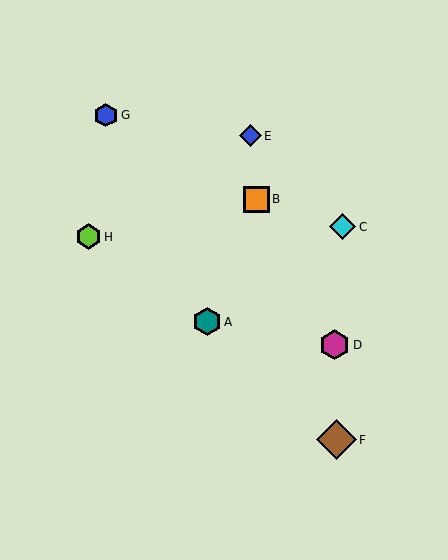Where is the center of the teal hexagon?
The center of the teal hexagon is at (207, 322).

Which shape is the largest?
The brown diamond (labeled F) is the largest.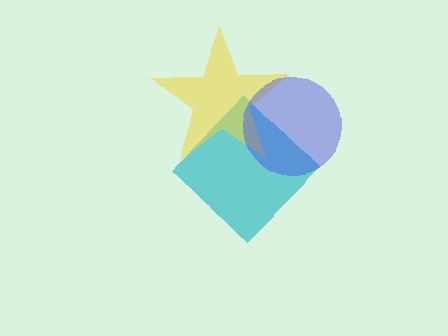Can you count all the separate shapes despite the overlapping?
Yes, there are 3 separate shapes.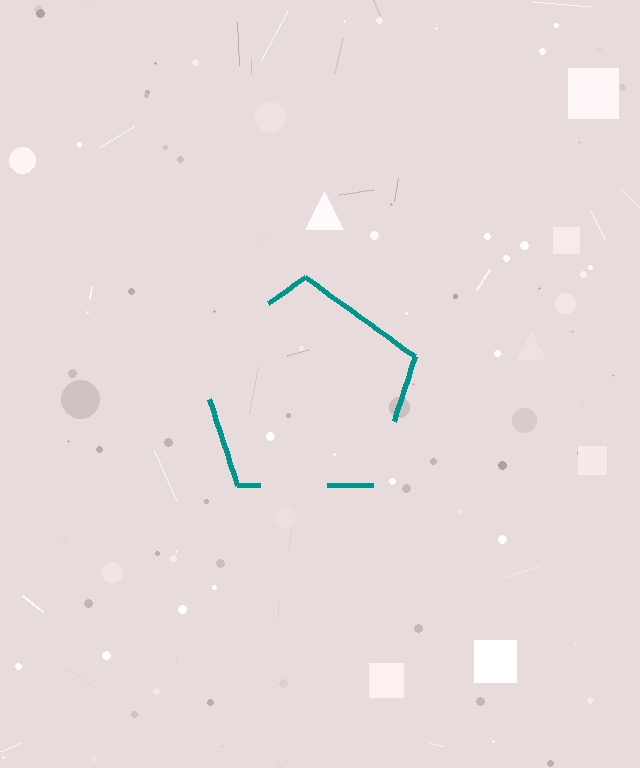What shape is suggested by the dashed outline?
The dashed outline suggests a pentagon.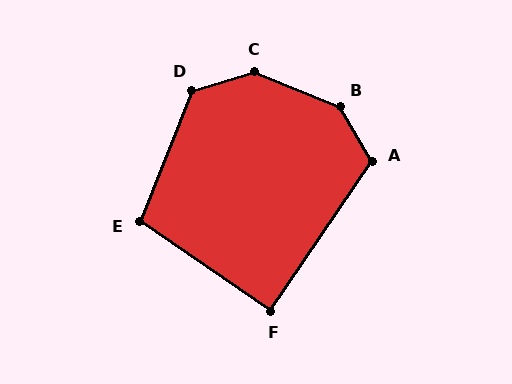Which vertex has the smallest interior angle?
F, at approximately 90 degrees.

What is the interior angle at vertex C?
Approximately 141 degrees (obtuse).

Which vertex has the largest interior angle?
B, at approximately 142 degrees.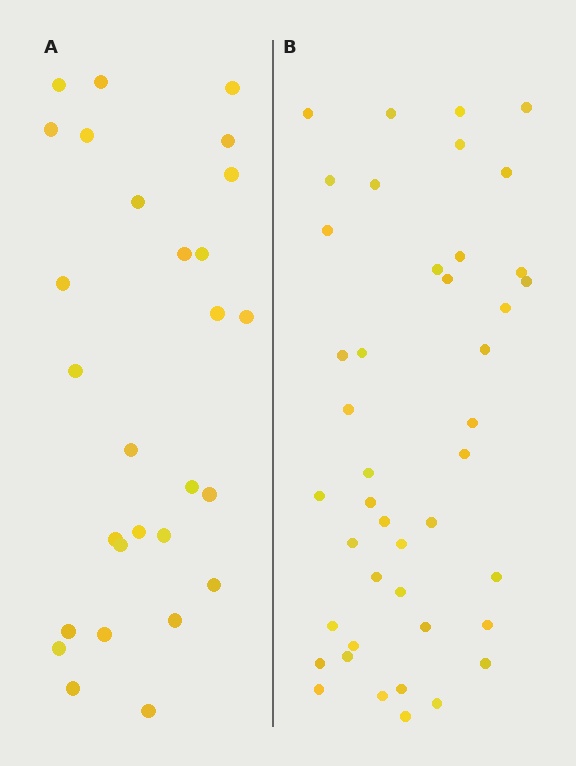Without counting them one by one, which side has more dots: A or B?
Region B (the right region) has more dots.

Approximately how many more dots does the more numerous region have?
Region B has approximately 15 more dots than region A.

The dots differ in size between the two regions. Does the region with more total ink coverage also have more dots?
No. Region A has more total ink coverage because its dots are larger, but region B actually contains more individual dots. Total area can be misleading — the number of items is what matters here.